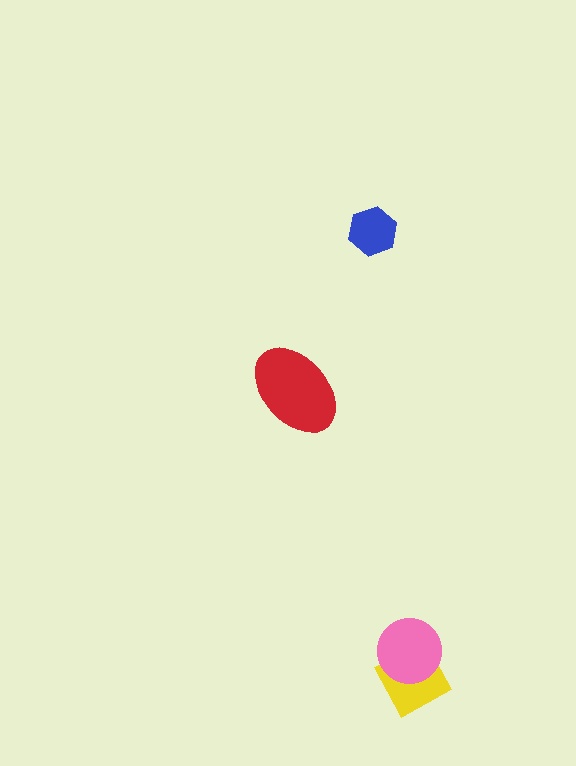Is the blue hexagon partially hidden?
No, no other shape covers it.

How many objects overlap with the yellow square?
1 object overlaps with the yellow square.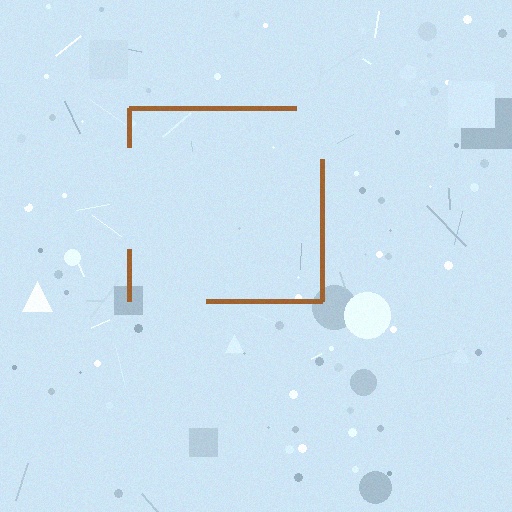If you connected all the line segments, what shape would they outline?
They would outline a square.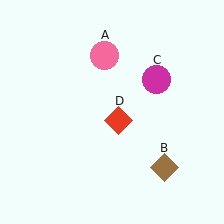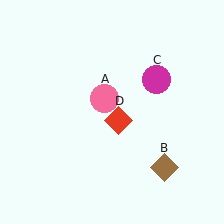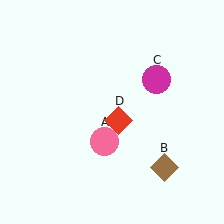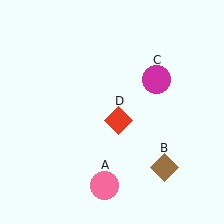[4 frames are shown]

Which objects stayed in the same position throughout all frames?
Brown diamond (object B) and magenta circle (object C) and red diamond (object D) remained stationary.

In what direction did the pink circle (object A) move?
The pink circle (object A) moved down.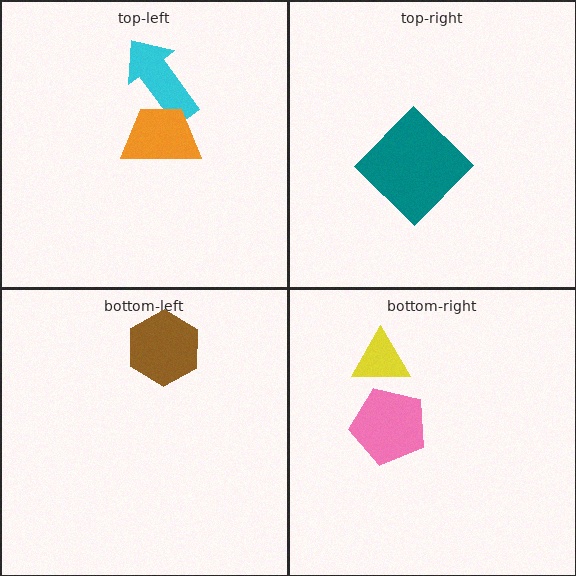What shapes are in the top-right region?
The teal diamond.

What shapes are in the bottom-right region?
The yellow triangle, the pink pentagon.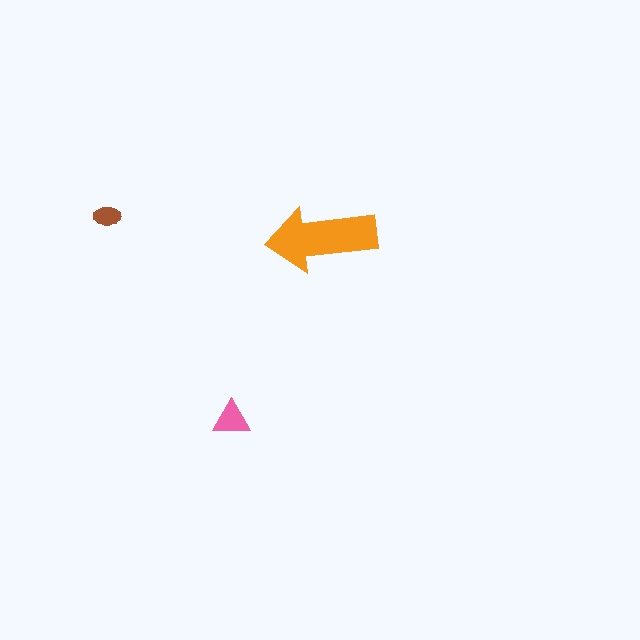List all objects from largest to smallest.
The orange arrow, the pink triangle, the brown ellipse.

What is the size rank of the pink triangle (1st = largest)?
2nd.